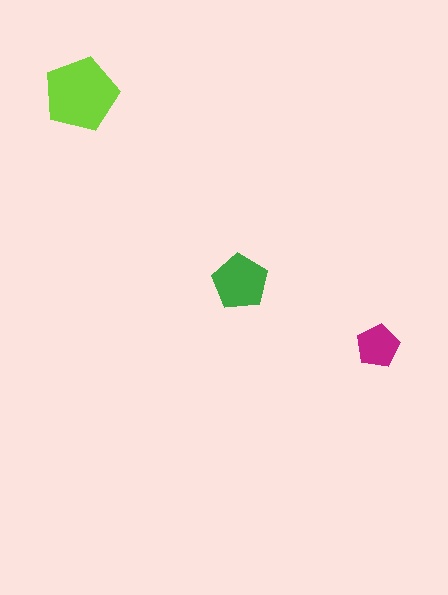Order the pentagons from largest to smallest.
the lime one, the green one, the magenta one.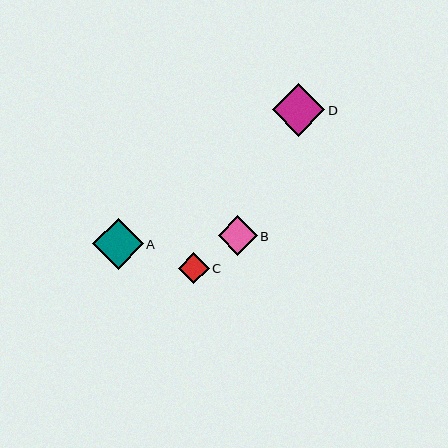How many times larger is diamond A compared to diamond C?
Diamond A is approximately 1.6 times the size of diamond C.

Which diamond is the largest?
Diamond D is the largest with a size of approximately 53 pixels.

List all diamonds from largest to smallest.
From largest to smallest: D, A, B, C.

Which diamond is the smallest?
Diamond C is the smallest with a size of approximately 31 pixels.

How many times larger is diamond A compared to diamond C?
Diamond A is approximately 1.6 times the size of diamond C.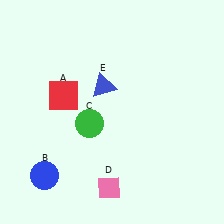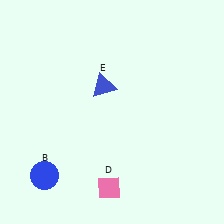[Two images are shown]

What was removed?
The red square (A), the green circle (C) were removed in Image 2.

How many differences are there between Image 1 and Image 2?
There are 2 differences between the two images.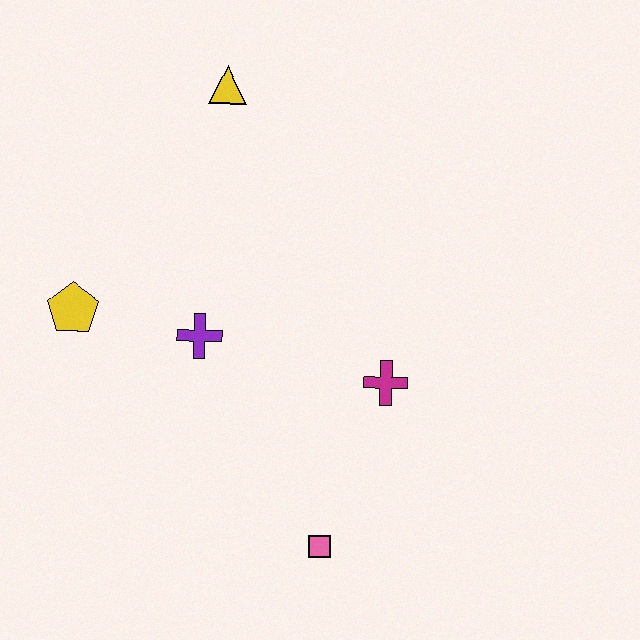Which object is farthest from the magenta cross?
The yellow triangle is farthest from the magenta cross.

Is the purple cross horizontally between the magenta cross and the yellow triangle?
No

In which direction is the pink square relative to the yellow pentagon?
The pink square is to the right of the yellow pentagon.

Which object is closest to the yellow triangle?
The purple cross is closest to the yellow triangle.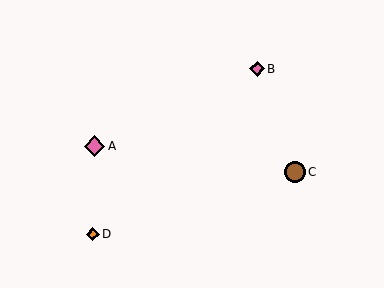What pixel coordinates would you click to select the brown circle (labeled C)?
Click at (295, 172) to select the brown circle C.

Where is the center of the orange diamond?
The center of the orange diamond is at (93, 234).